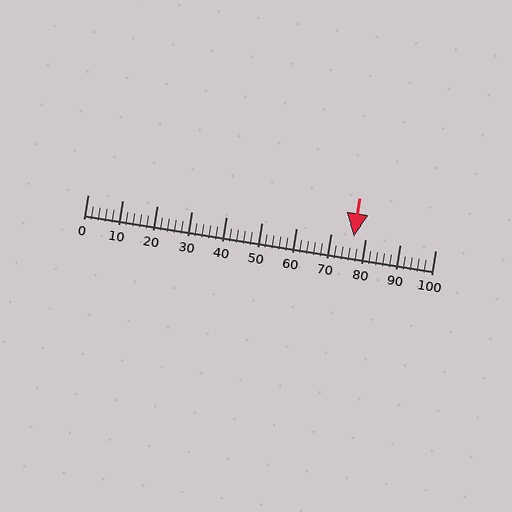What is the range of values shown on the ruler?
The ruler shows values from 0 to 100.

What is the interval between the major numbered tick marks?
The major tick marks are spaced 10 units apart.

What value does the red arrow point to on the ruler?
The red arrow points to approximately 76.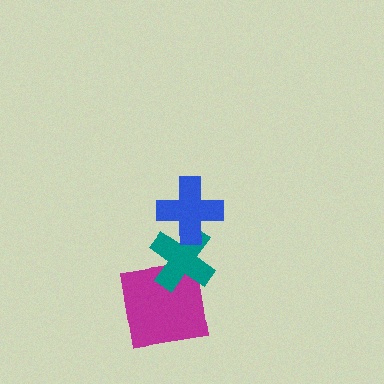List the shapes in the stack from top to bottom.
From top to bottom: the blue cross, the teal cross, the magenta square.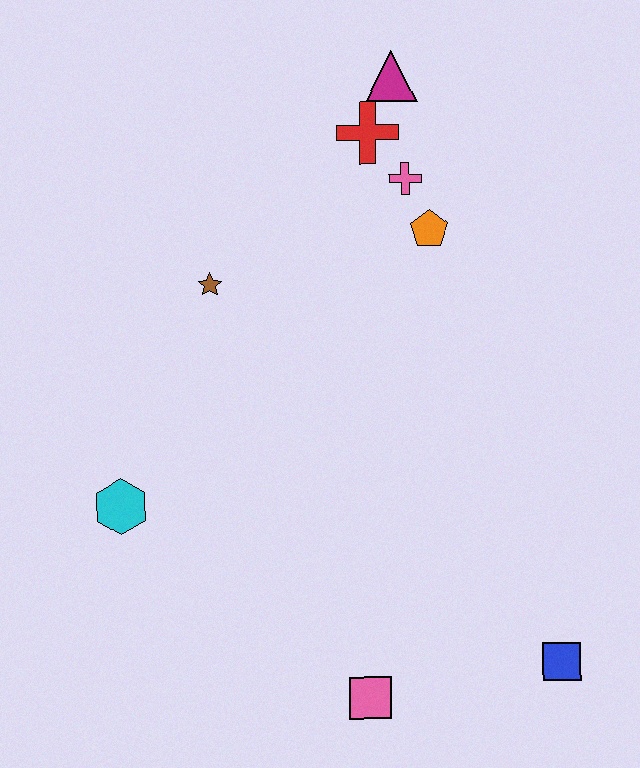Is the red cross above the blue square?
Yes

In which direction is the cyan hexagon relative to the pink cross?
The cyan hexagon is below the pink cross.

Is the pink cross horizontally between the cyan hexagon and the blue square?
Yes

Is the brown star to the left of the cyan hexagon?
No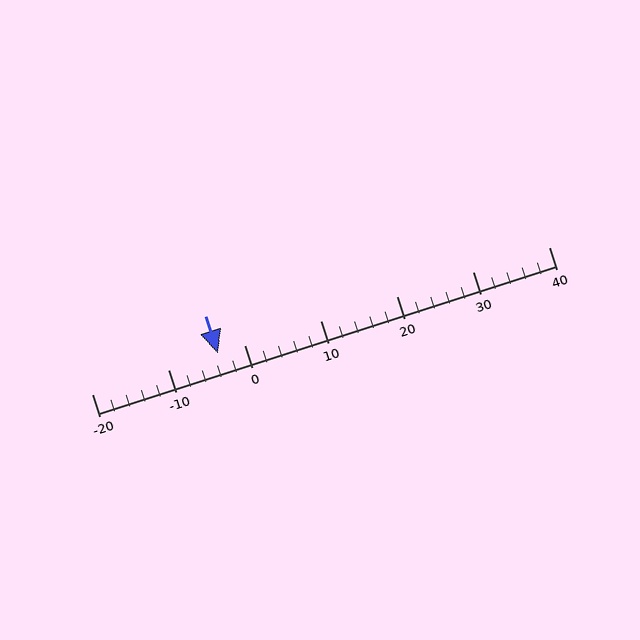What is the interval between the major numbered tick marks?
The major tick marks are spaced 10 units apart.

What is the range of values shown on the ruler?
The ruler shows values from -20 to 40.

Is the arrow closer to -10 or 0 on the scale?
The arrow is closer to 0.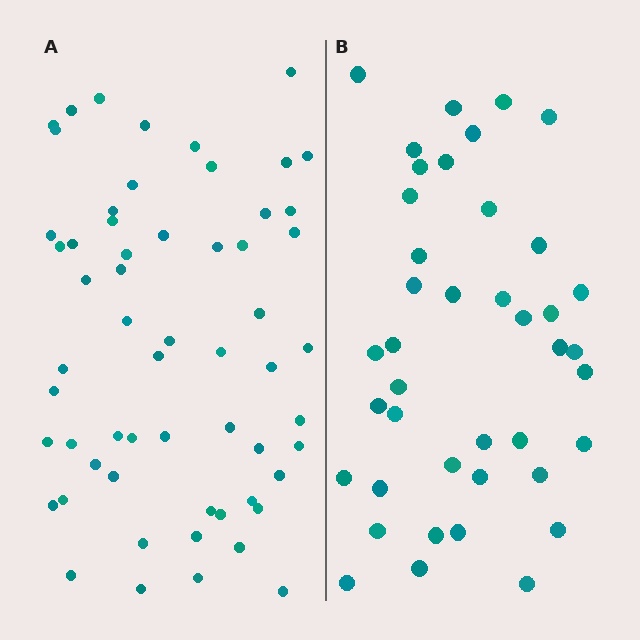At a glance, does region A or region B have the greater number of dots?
Region A (the left region) has more dots.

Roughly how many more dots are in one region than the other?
Region A has approximately 20 more dots than region B.